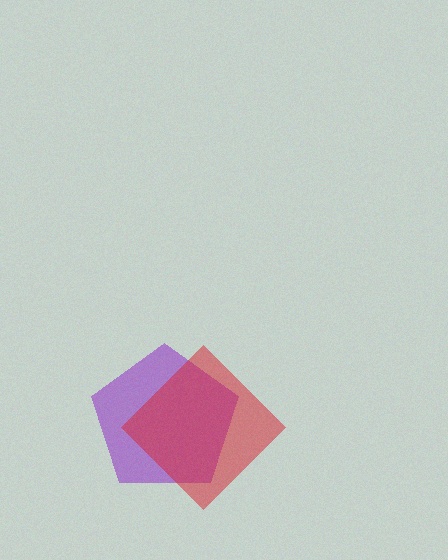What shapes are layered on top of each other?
The layered shapes are: a purple pentagon, a red diamond.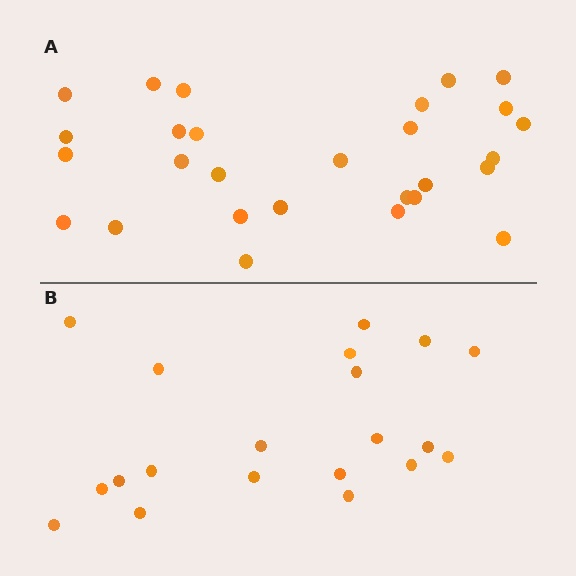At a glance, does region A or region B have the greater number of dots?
Region A (the top region) has more dots.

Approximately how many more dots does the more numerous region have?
Region A has roughly 8 or so more dots than region B.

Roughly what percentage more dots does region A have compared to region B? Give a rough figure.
About 40% more.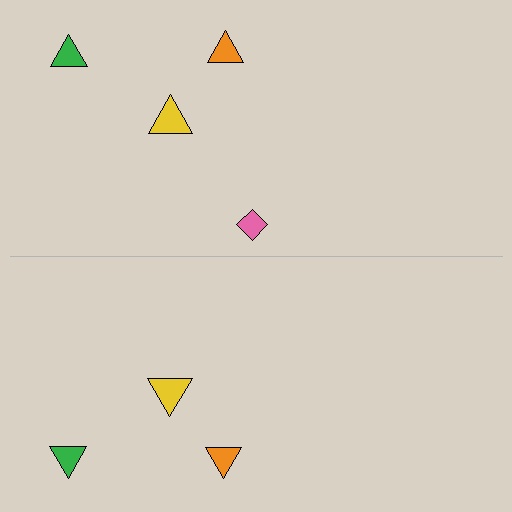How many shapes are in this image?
There are 7 shapes in this image.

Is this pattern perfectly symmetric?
No, the pattern is not perfectly symmetric. A pink diamond is missing from the bottom side.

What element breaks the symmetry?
A pink diamond is missing from the bottom side.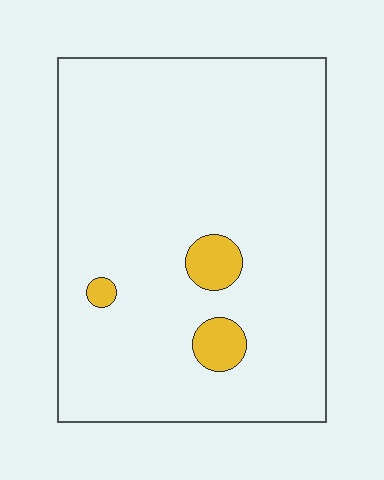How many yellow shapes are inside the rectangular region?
3.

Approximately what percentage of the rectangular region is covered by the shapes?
Approximately 5%.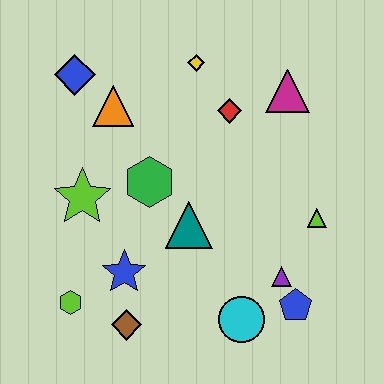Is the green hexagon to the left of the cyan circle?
Yes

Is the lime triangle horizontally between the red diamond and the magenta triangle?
No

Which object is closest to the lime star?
The green hexagon is closest to the lime star.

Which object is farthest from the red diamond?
The lime hexagon is farthest from the red diamond.